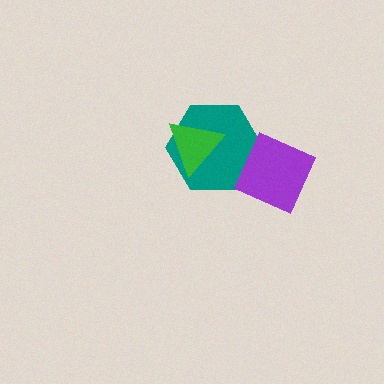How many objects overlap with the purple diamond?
1 object overlaps with the purple diamond.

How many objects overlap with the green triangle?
1 object overlaps with the green triangle.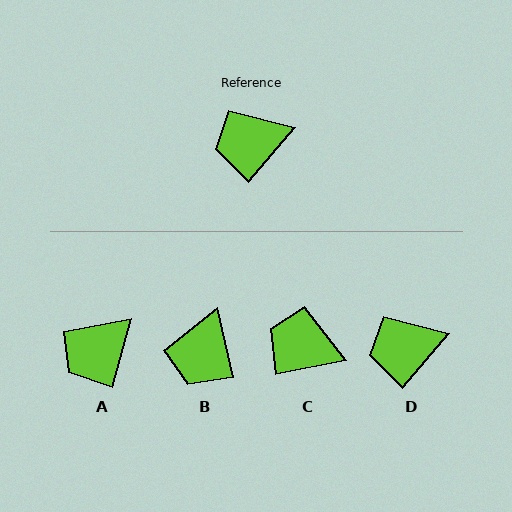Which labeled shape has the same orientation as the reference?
D.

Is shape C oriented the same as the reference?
No, it is off by about 39 degrees.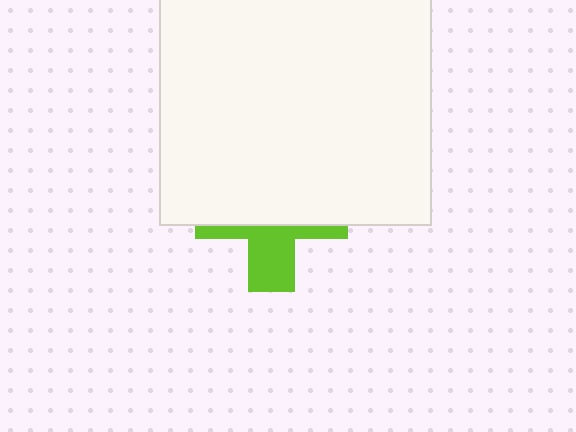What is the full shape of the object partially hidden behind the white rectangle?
The partially hidden object is a lime cross.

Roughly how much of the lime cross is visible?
A small part of it is visible (roughly 38%).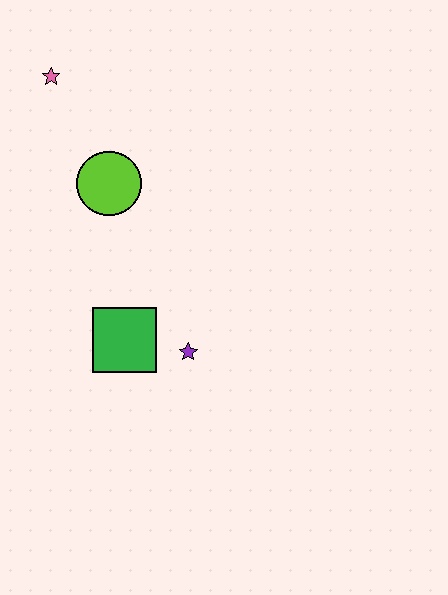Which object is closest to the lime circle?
The pink star is closest to the lime circle.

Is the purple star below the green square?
Yes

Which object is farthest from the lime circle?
The purple star is farthest from the lime circle.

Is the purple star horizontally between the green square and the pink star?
No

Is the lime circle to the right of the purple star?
No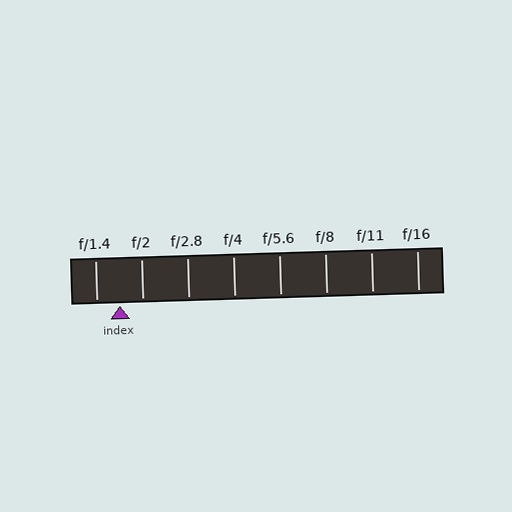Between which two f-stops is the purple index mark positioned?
The index mark is between f/1.4 and f/2.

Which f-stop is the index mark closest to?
The index mark is closest to f/2.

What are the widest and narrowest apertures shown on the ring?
The widest aperture shown is f/1.4 and the narrowest is f/16.